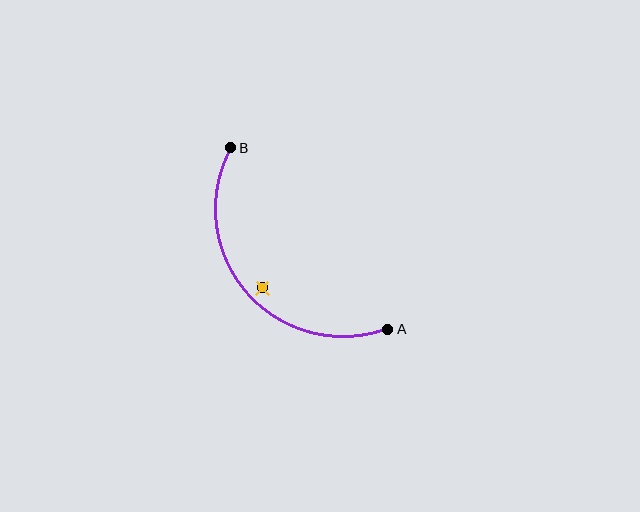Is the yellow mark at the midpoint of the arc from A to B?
No — the yellow mark does not lie on the arc at all. It sits slightly inside the curve.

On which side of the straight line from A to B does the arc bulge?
The arc bulges below and to the left of the straight line connecting A and B.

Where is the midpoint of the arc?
The arc midpoint is the point on the curve farthest from the straight line joining A and B. It sits below and to the left of that line.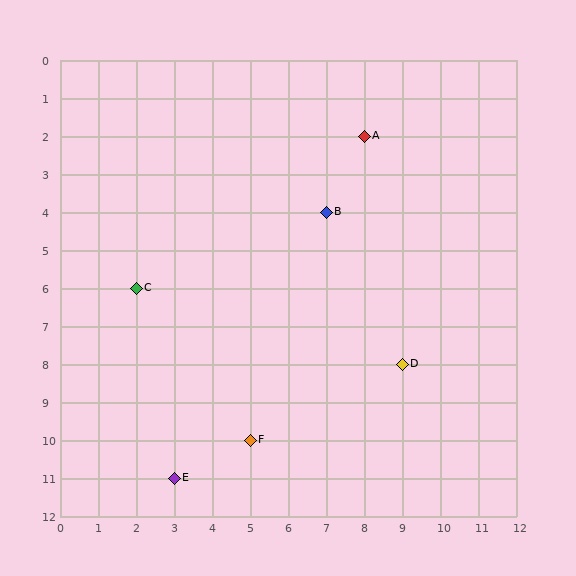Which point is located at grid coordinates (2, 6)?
Point C is at (2, 6).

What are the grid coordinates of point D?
Point D is at grid coordinates (9, 8).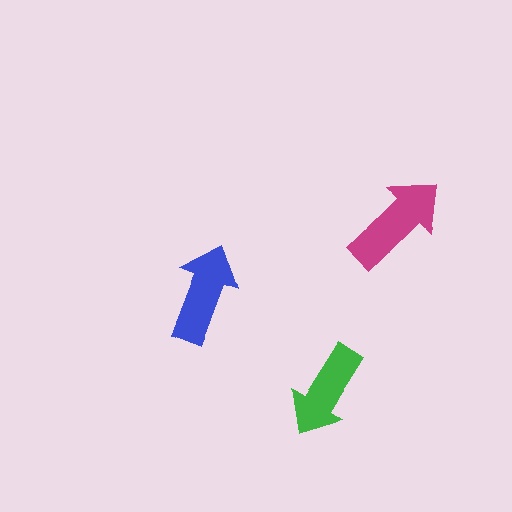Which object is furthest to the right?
The magenta arrow is rightmost.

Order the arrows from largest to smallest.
the magenta one, the blue one, the green one.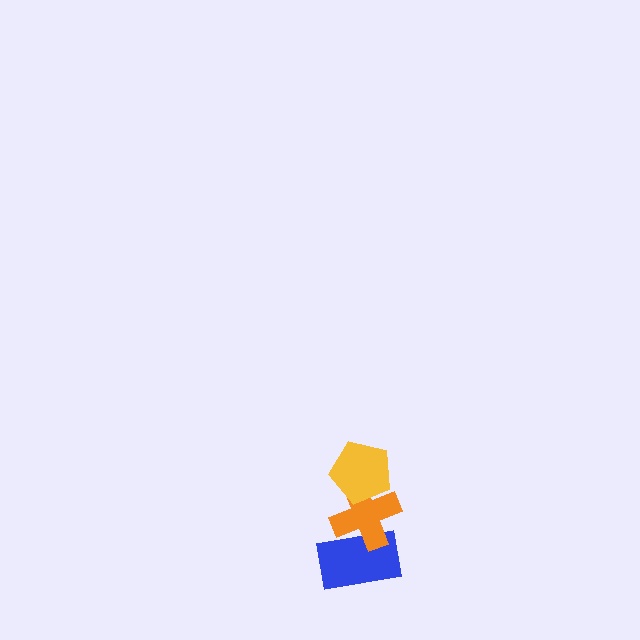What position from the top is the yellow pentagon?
The yellow pentagon is 1st from the top.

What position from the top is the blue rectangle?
The blue rectangle is 3rd from the top.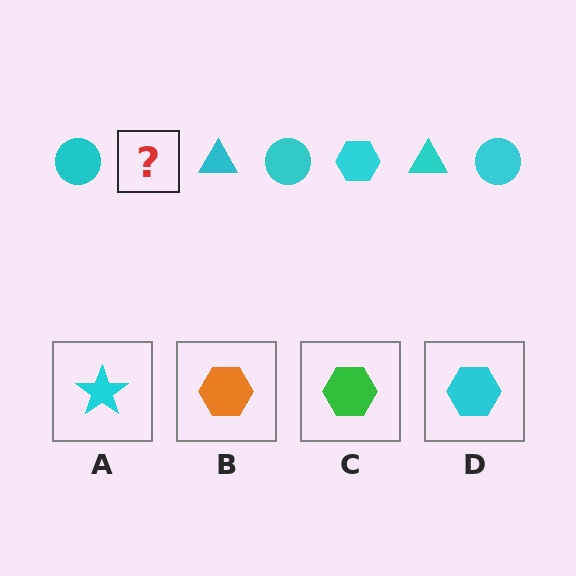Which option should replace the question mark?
Option D.